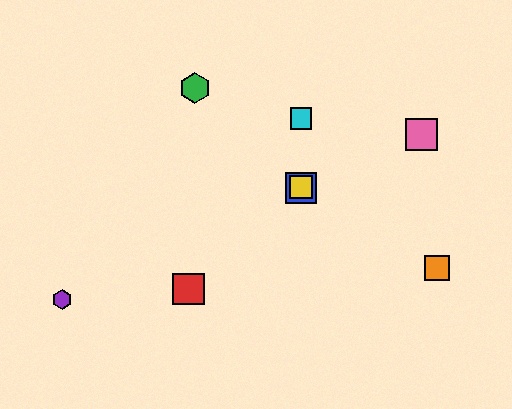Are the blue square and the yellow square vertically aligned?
Yes, both are at x≈301.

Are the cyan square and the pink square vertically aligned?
No, the cyan square is at x≈301 and the pink square is at x≈421.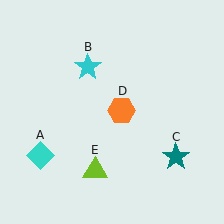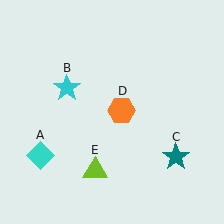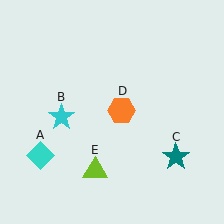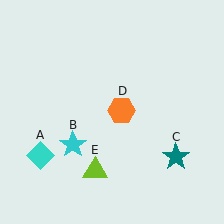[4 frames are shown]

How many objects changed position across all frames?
1 object changed position: cyan star (object B).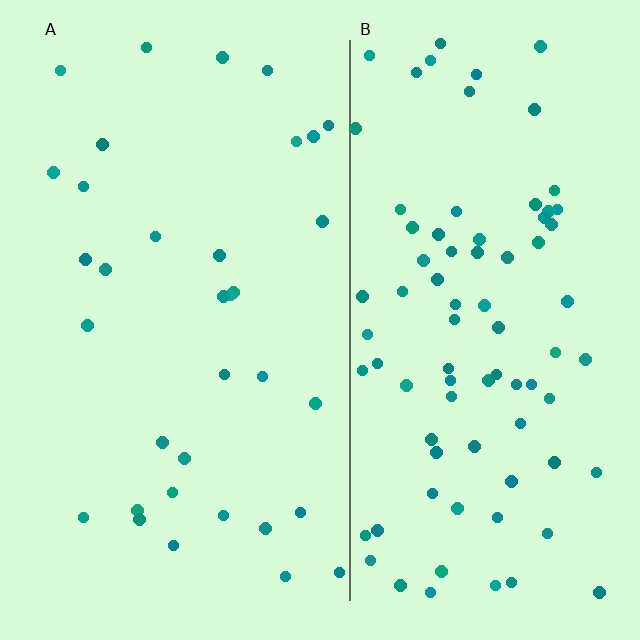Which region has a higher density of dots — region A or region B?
B (the right).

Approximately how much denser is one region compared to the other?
Approximately 2.4× — region B over region A.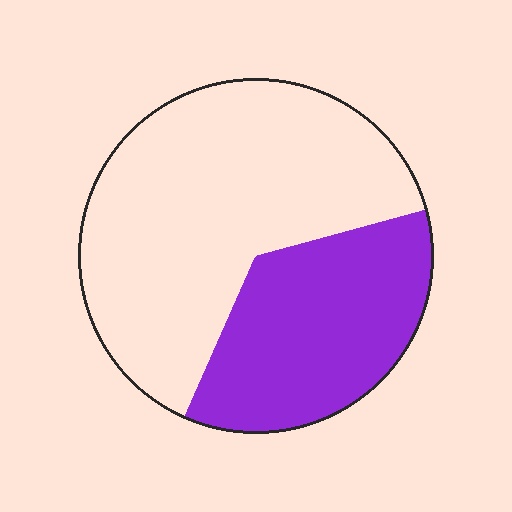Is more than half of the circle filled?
No.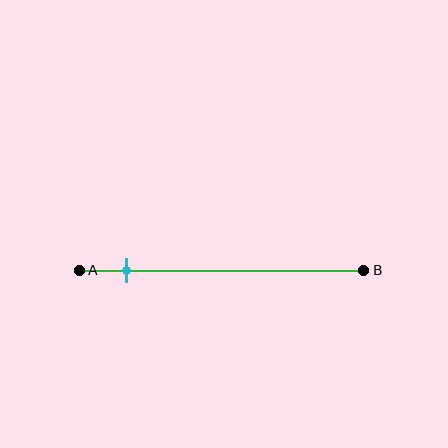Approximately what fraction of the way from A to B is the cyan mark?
The cyan mark is approximately 15% of the way from A to B.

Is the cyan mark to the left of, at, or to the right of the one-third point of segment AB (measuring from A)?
The cyan mark is to the left of the one-third point of segment AB.